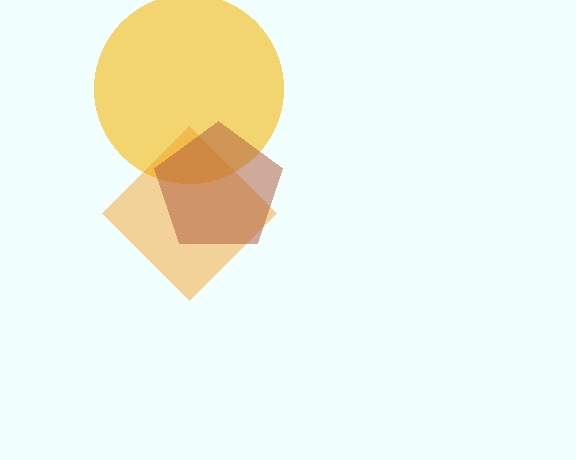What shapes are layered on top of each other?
The layered shapes are: a yellow circle, an orange diamond, a brown pentagon.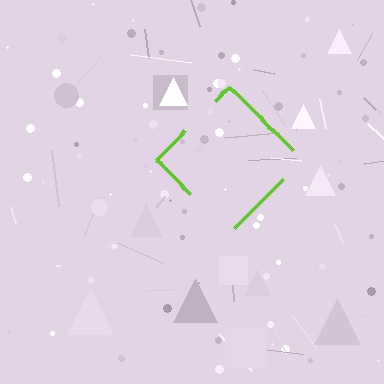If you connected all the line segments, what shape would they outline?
They would outline a diamond.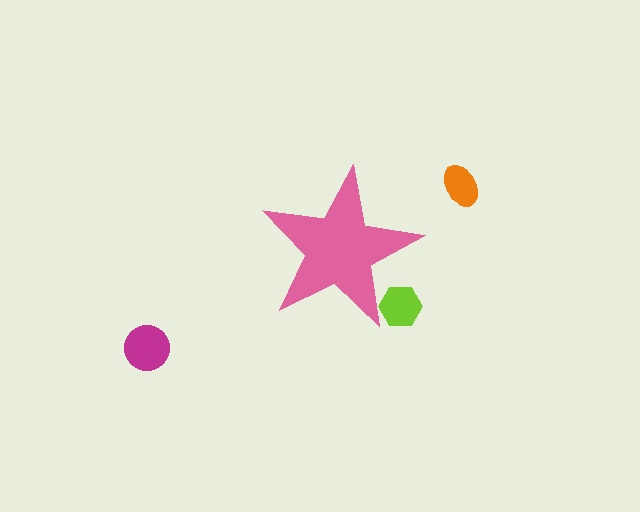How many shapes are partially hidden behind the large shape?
1 shape is partially hidden.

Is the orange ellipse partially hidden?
No, the orange ellipse is fully visible.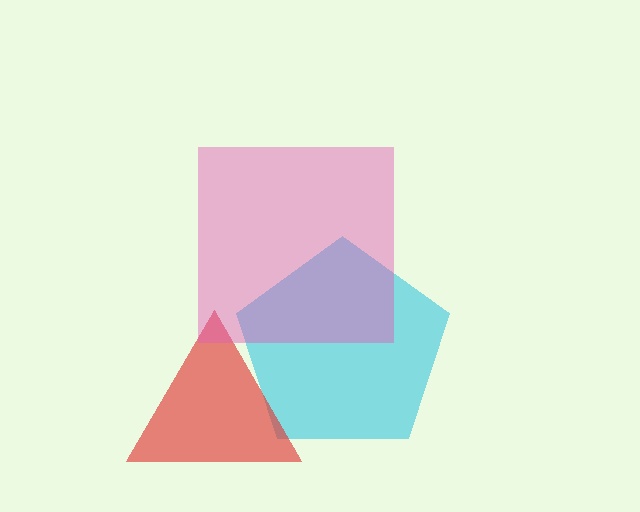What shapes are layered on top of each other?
The layered shapes are: a cyan pentagon, a red triangle, a pink square.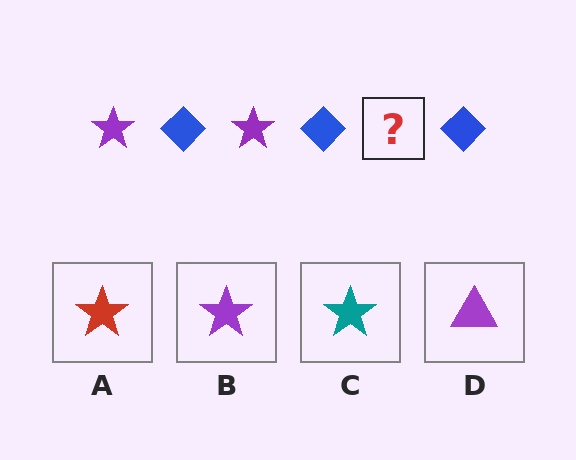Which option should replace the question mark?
Option B.